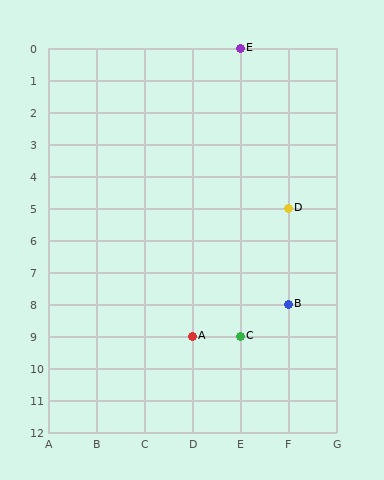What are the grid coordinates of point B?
Point B is at grid coordinates (F, 8).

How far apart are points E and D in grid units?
Points E and D are 1 column and 5 rows apart (about 5.1 grid units diagonally).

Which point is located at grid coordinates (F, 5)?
Point D is at (F, 5).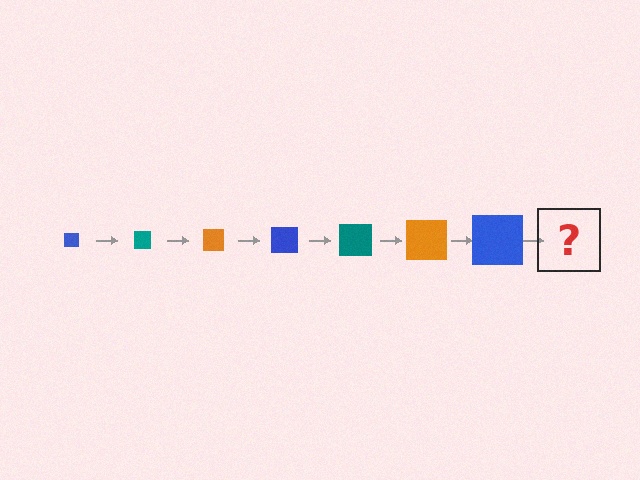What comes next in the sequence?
The next element should be a teal square, larger than the previous one.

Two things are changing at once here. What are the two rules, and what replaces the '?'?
The two rules are that the square grows larger each step and the color cycles through blue, teal, and orange. The '?' should be a teal square, larger than the previous one.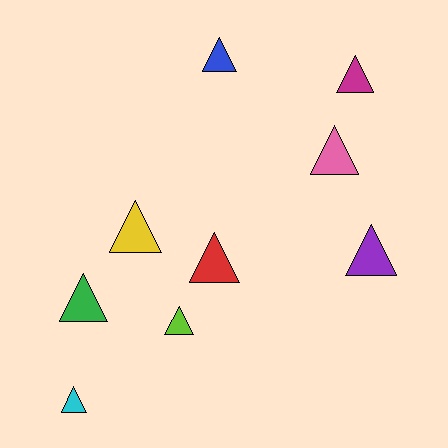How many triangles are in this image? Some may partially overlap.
There are 9 triangles.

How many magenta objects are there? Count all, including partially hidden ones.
There is 1 magenta object.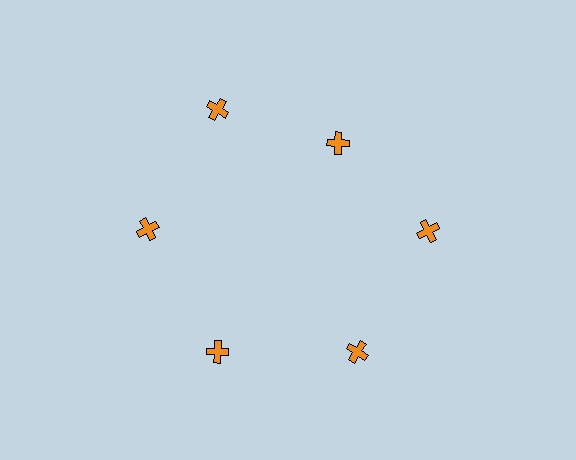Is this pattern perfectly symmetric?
No. The 6 orange crosses are arranged in a ring, but one element near the 1 o'clock position is pulled inward toward the center, breaking the 6-fold rotational symmetry.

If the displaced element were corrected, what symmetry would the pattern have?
It would have 6-fold rotational symmetry — the pattern would map onto itself every 60 degrees.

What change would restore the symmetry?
The symmetry would be restored by moving it outward, back onto the ring so that all 6 crosses sit at equal angles and equal distance from the center.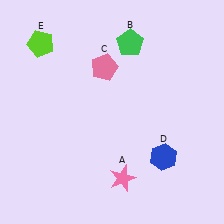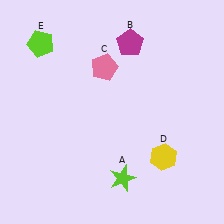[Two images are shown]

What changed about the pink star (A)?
In Image 1, A is pink. In Image 2, it changed to lime.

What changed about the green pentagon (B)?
In Image 1, B is green. In Image 2, it changed to magenta.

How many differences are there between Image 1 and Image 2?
There are 3 differences between the two images.